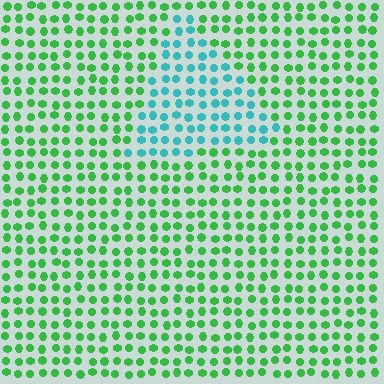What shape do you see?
I see a triangle.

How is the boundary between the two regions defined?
The boundary is defined purely by a slight shift in hue (about 54 degrees). Spacing, size, and orientation are identical on both sides.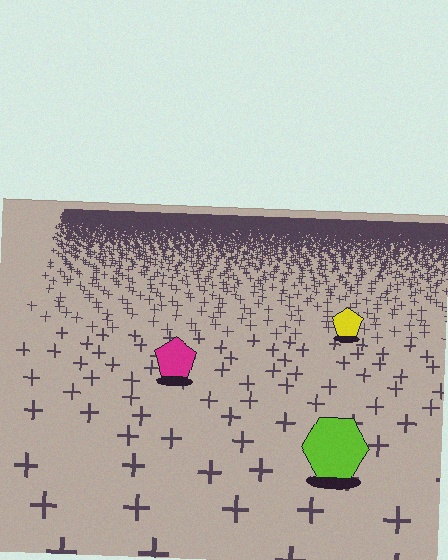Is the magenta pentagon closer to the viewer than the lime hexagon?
No. The lime hexagon is closer — you can tell from the texture gradient: the ground texture is coarser near it.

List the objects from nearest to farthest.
From nearest to farthest: the lime hexagon, the magenta pentagon, the yellow pentagon.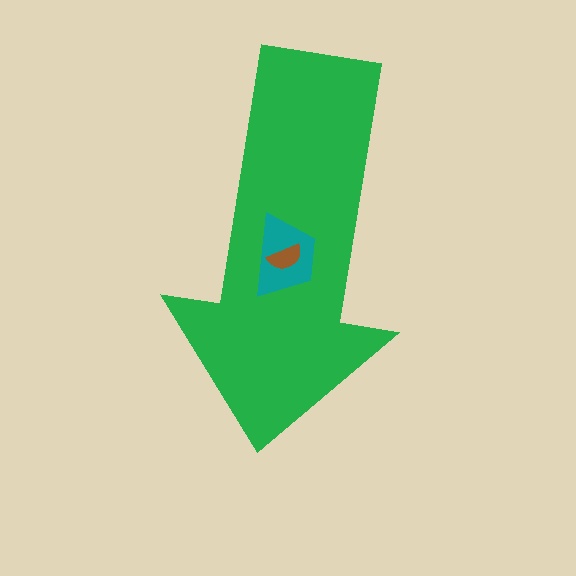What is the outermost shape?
The green arrow.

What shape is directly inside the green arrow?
The teal trapezoid.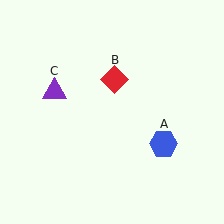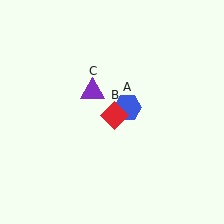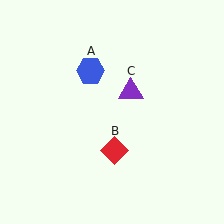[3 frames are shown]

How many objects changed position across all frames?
3 objects changed position: blue hexagon (object A), red diamond (object B), purple triangle (object C).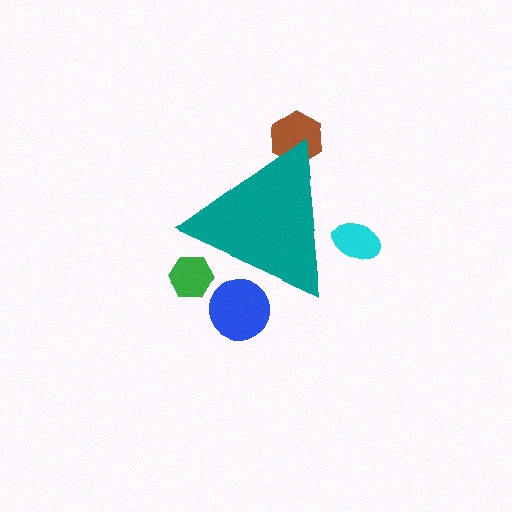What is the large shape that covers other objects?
A teal triangle.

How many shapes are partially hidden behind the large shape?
4 shapes are partially hidden.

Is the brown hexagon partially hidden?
Yes, the brown hexagon is partially hidden behind the teal triangle.